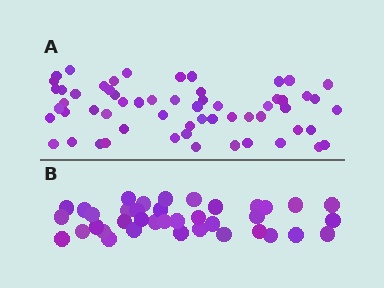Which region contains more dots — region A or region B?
Region A (the top region) has more dots.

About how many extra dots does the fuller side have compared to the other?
Region A has approximately 20 more dots than region B.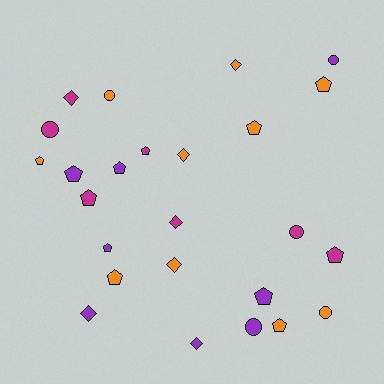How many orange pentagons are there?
There are 5 orange pentagons.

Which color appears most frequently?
Orange, with 10 objects.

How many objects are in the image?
There are 25 objects.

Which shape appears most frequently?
Pentagon, with 12 objects.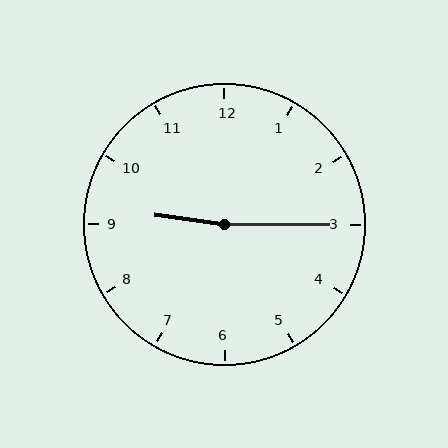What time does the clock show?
9:15.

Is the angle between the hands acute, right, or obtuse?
It is obtuse.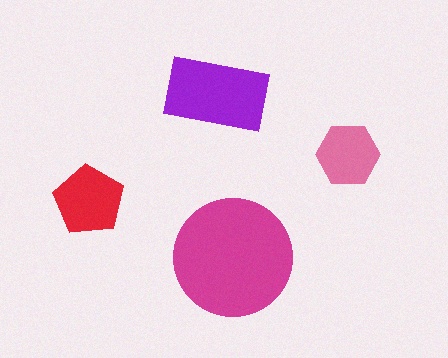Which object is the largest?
The magenta circle.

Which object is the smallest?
The pink hexagon.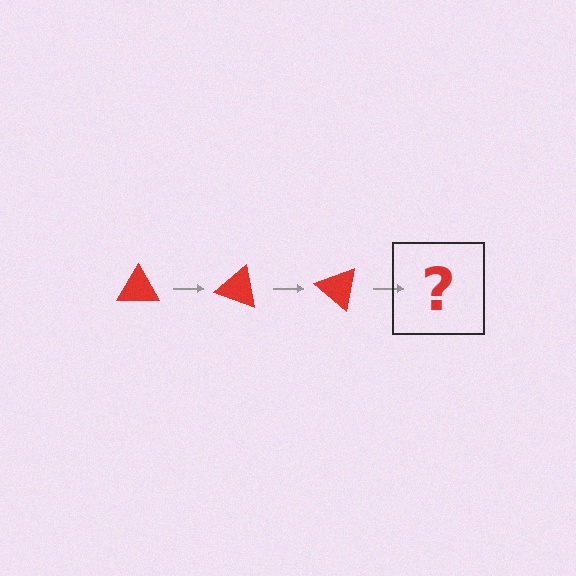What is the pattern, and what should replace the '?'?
The pattern is that the triangle rotates 20 degrees each step. The '?' should be a red triangle rotated 60 degrees.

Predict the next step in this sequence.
The next step is a red triangle rotated 60 degrees.